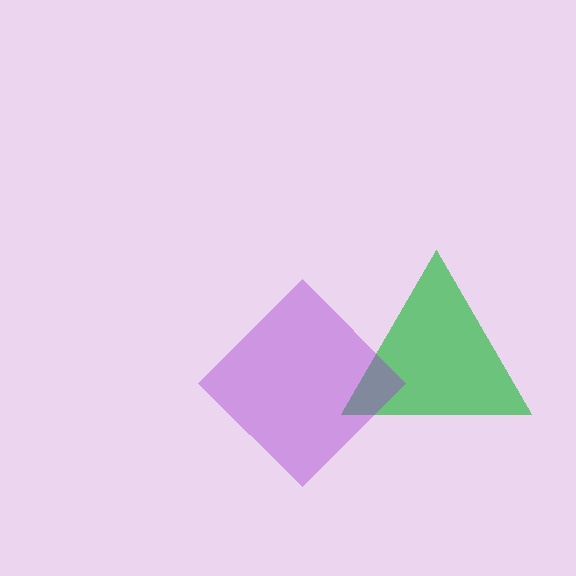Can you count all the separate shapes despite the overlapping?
Yes, there are 2 separate shapes.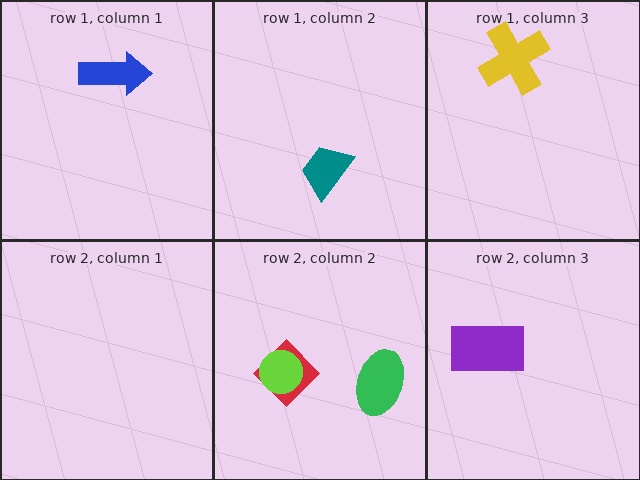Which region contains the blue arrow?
The row 1, column 1 region.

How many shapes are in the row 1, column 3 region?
1.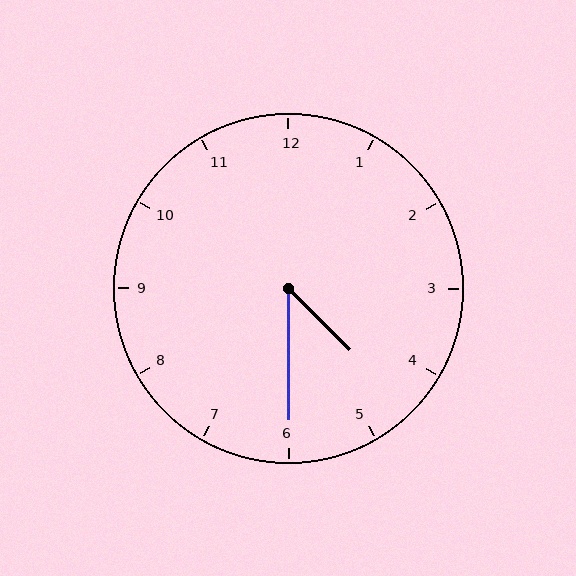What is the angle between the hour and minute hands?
Approximately 45 degrees.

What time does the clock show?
4:30.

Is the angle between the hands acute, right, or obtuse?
It is acute.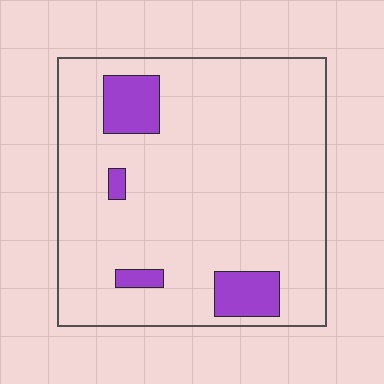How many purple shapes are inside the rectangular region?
4.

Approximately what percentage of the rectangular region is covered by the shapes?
Approximately 10%.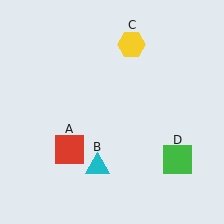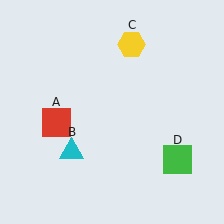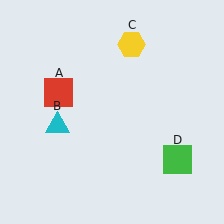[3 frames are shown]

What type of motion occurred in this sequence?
The red square (object A), cyan triangle (object B) rotated clockwise around the center of the scene.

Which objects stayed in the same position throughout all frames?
Yellow hexagon (object C) and green square (object D) remained stationary.